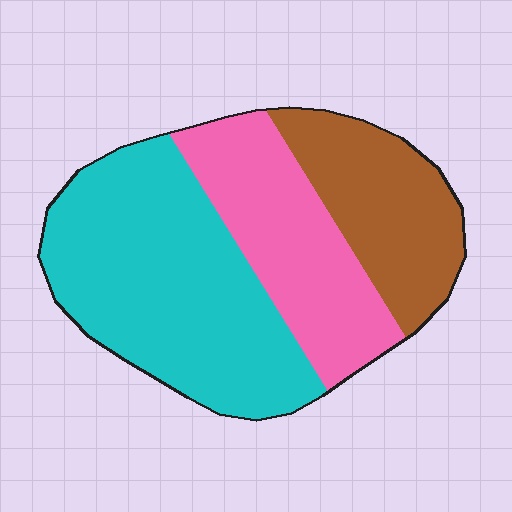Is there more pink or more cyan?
Cyan.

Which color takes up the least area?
Brown, at roughly 25%.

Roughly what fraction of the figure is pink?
Pink covers about 30% of the figure.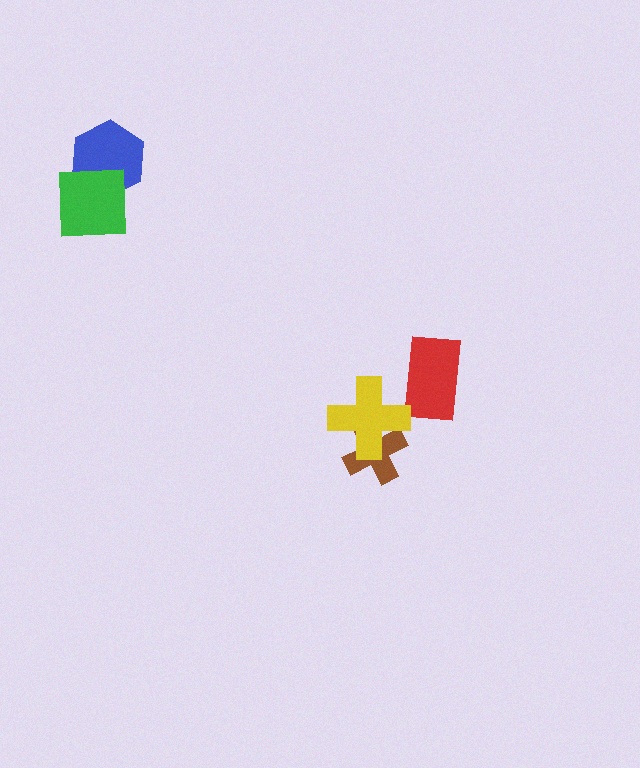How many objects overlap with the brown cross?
1 object overlaps with the brown cross.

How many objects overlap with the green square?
1 object overlaps with the green square.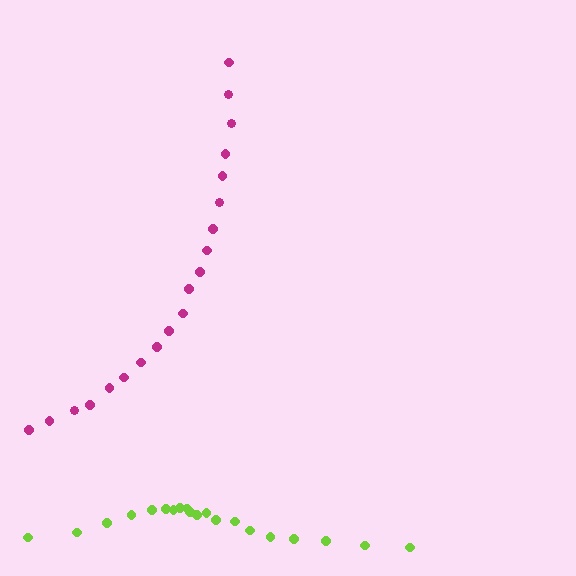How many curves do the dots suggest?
There are 2 distinct paths.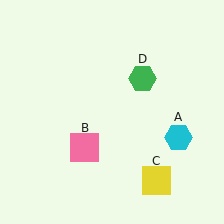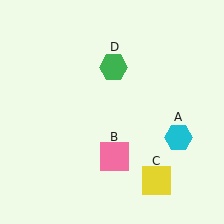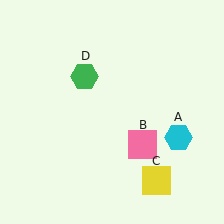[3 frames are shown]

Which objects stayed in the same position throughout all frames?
Cyan hexagon (object A) and yellow square (object C) remained stationary.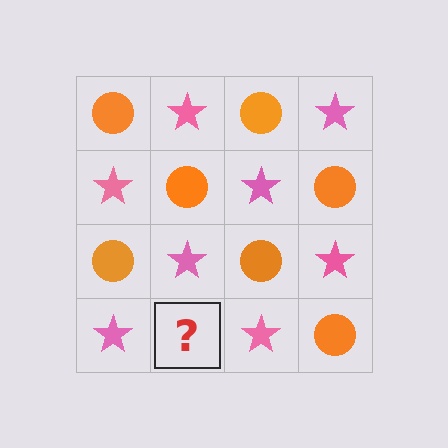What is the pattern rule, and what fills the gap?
The rule is that it alternates orange circle and pink star in a checkerboard pattern. The gap should be filled with an orange circle.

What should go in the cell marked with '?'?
The missing cell should contain an orange circle.